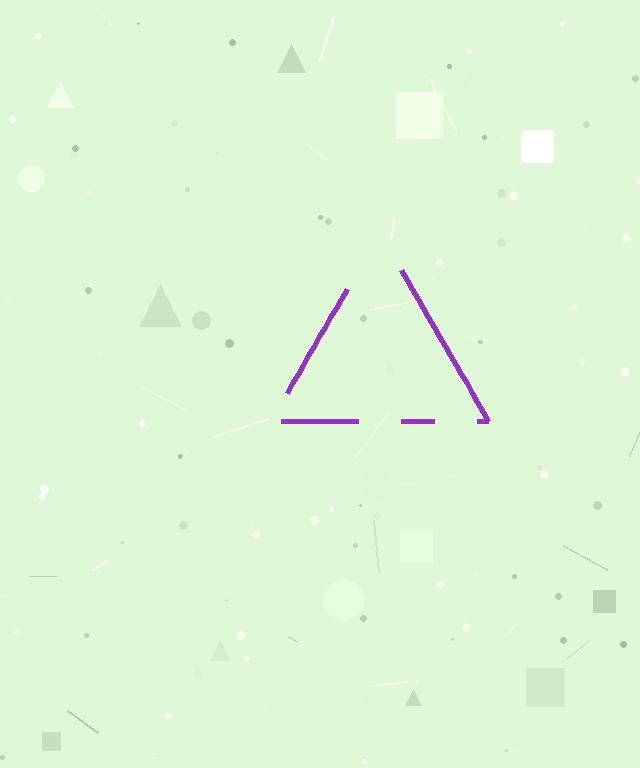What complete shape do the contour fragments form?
The contour fragments form a triangle.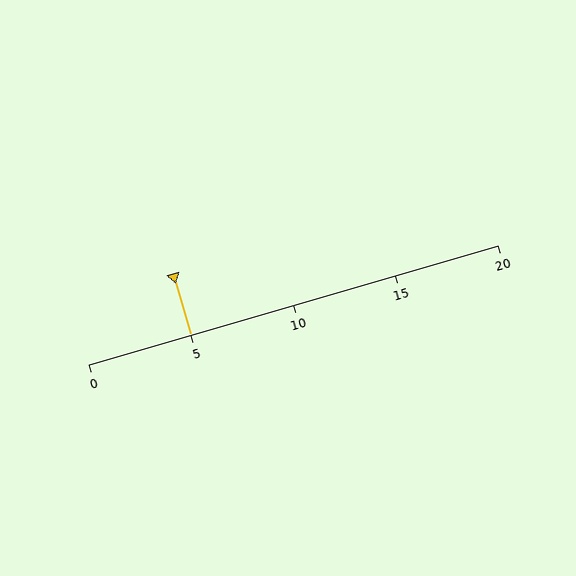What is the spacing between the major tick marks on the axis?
The major ticks are spaced 5 apart.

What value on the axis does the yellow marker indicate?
The marker indicates approximately 5.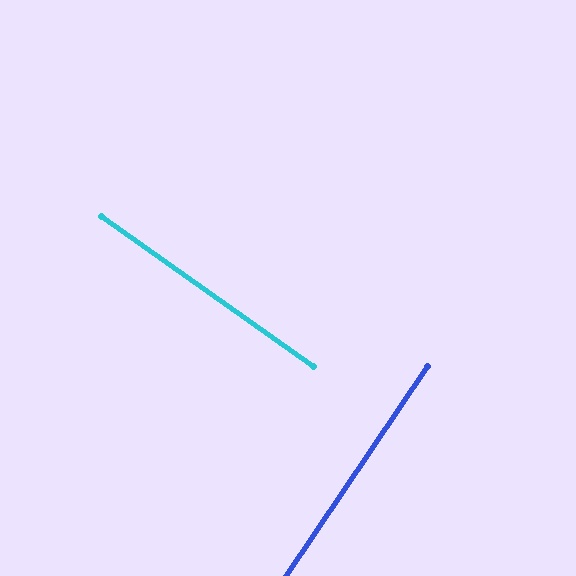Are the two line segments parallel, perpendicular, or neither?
Perpendicular — they meet at approximately 89°.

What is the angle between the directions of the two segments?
Approximately 89 degrees.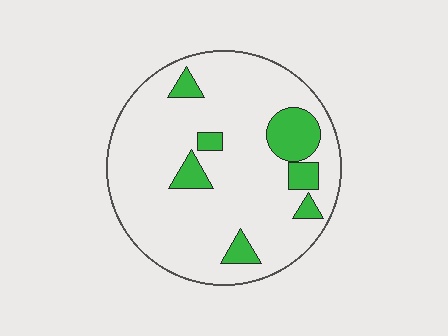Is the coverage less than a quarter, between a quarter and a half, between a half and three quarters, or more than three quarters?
Less than a quarter.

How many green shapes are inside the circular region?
7.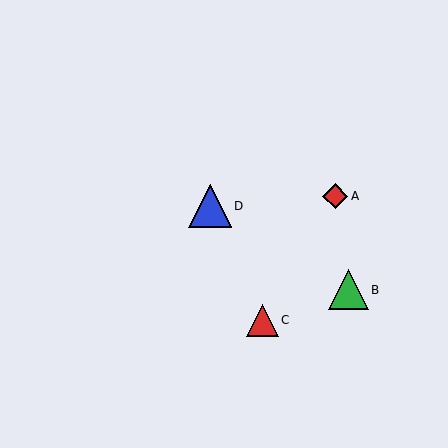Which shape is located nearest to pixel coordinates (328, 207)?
The red diamond (labeled A) at (335, 196) is nearest to that location.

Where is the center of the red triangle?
The center of the red triangle is at (262, 320).